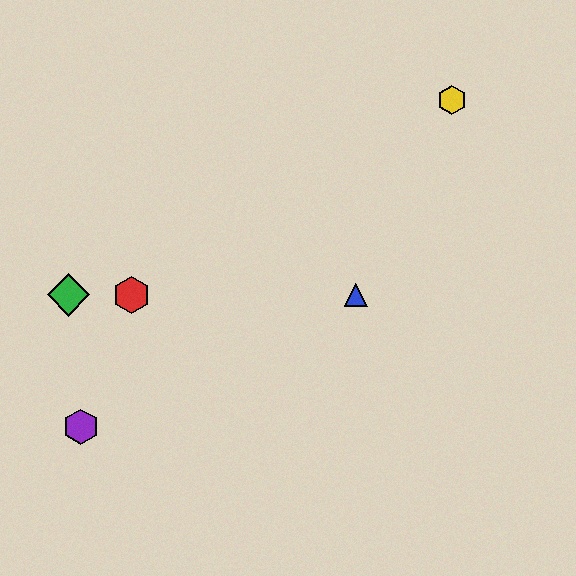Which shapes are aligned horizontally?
The red hexagon, the blue triangle, the green diamond are aligned horizontally.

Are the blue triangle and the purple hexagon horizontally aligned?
No, the blue triangle is at y≈295 and the purple hexagon is at y≈427.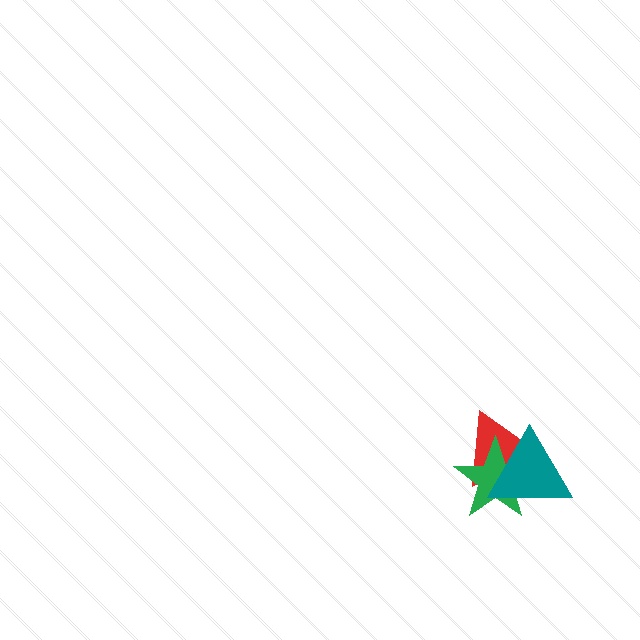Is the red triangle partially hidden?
Yes, it is partially covered by another shape.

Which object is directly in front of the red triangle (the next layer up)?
The green star is directly in front of the red triangle.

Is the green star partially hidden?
Yes, it is partially covered by another shape.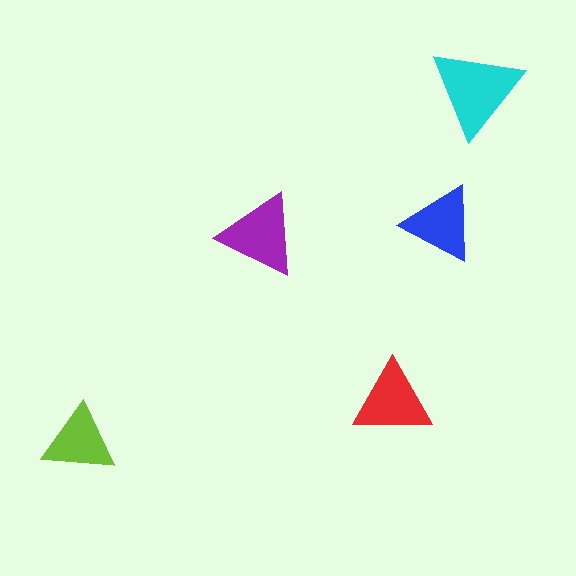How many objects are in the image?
There are 5 objects in the image.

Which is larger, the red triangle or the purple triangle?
The purple one.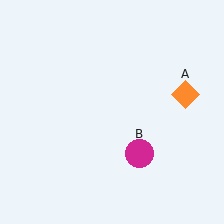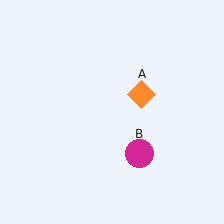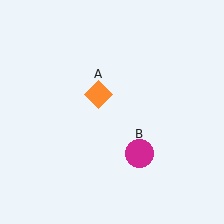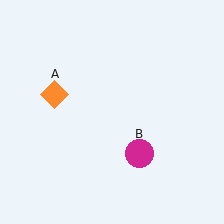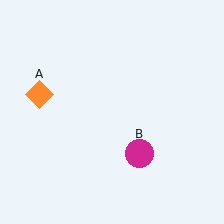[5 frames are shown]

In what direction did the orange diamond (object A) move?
The orange diamond (object A) moved left.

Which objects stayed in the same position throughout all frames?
Magenta circle (object B) remained stationary.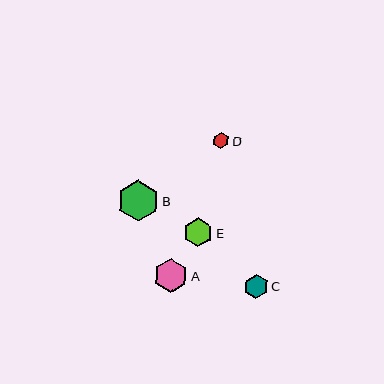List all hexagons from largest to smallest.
From largest to smallest: B, A, E, C, D.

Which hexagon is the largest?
Hexagon B is the largest with a size of approximately 41 pixels.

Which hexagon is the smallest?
Hexagon D is the smallest with a size of approximately 16 pixels.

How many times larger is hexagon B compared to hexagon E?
Hexagon B is approximately 1.4 times the size of hexagon E.